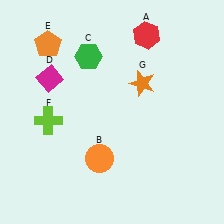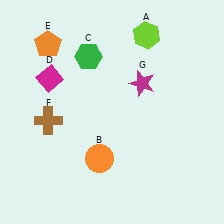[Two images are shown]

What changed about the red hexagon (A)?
In Image 1, A is red. In Image 2, it changed to lime.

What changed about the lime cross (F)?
In Image 1, F is lime. In Image 2, it changed to brown.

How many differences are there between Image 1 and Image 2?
There are 3 differences between the two images.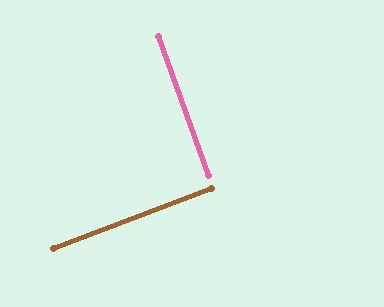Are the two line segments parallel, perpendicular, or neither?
Perpendicular — they meet at approximately 89°.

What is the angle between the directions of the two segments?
Approximately 89 degrees.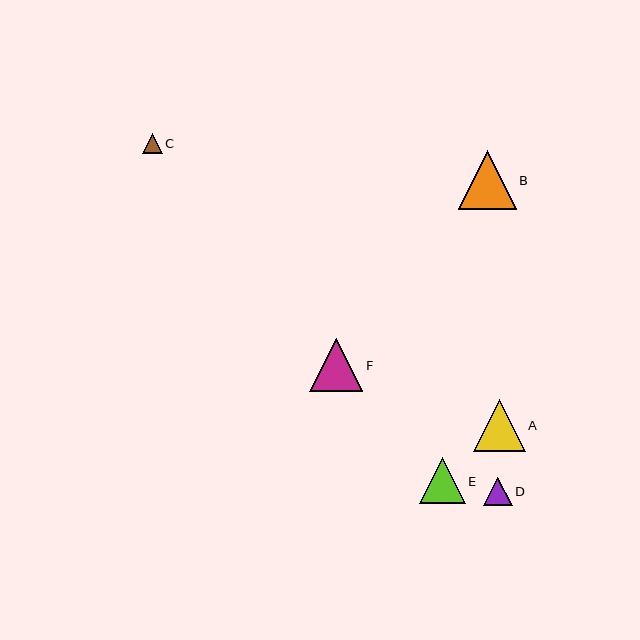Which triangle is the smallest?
Triangle C is the smallest with a size of approximately 20 pixels.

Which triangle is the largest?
Triangle B is the largest with a size of approximately 58 pixels.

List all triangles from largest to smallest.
From largest to smallest: B, F, A, E, D, C.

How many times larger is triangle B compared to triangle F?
Triangle B is approximately 1.1 times the size of triangle F.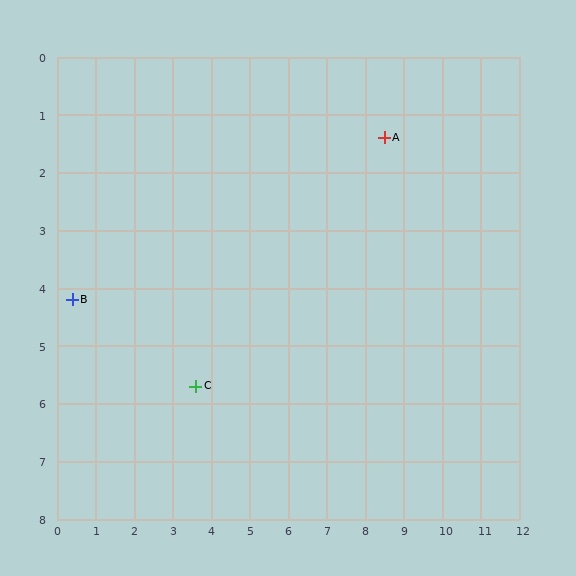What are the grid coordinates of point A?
Point A is at approximately (8.5, 1.4).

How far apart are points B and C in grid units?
Points B and C are about 3.5 grid units apart.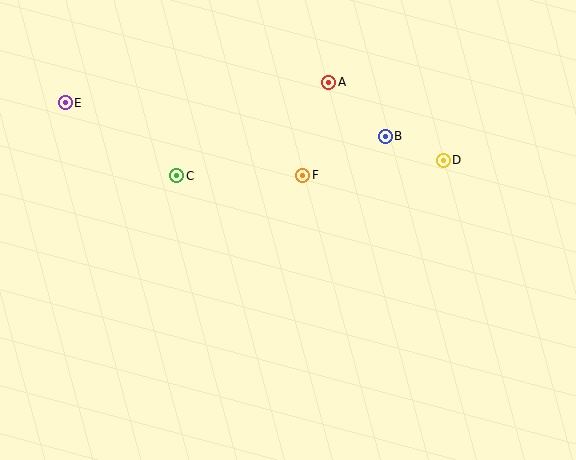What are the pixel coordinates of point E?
Point E is at (65, 103).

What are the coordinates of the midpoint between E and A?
The midpoint between E and A is at (197, 93).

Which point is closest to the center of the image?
Point F at (303, 175) is closest to the center.